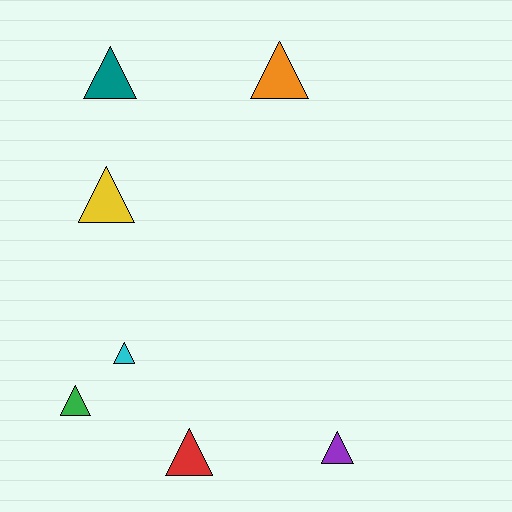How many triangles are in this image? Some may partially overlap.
There are 7 triangles.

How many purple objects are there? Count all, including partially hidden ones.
There is 1 purple object.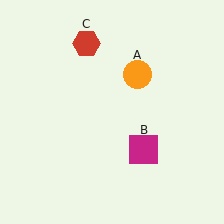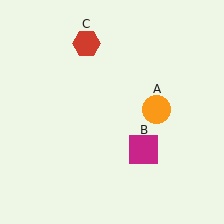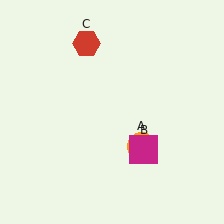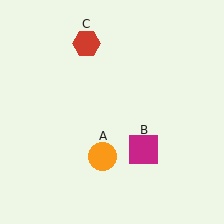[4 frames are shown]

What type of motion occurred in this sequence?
The orange circle (object A) rotated clockwise around the center of the scene.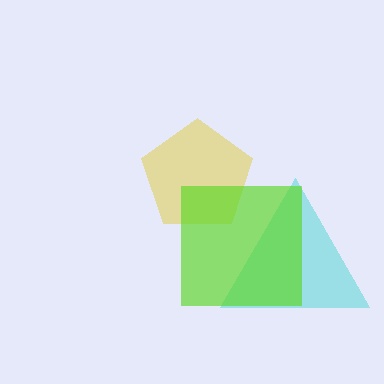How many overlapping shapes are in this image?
There are 3 overlapping shapes in the image.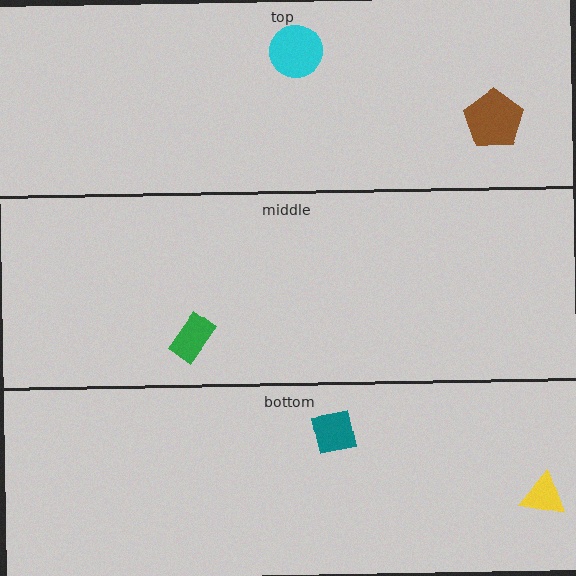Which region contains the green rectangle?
The middle region.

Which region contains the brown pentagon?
The top region.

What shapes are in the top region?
The cyan circle, the brown pentagon.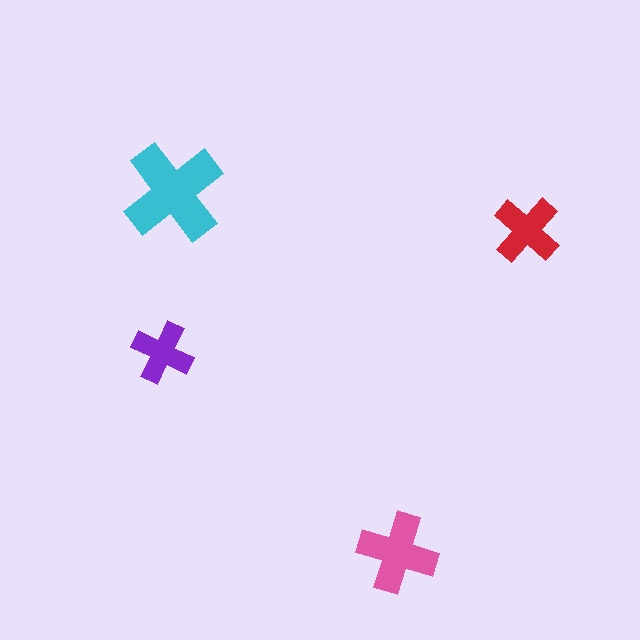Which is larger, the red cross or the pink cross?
The pink one.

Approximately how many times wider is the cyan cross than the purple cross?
About 1.5 times wider.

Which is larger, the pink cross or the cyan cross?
The cyan one.